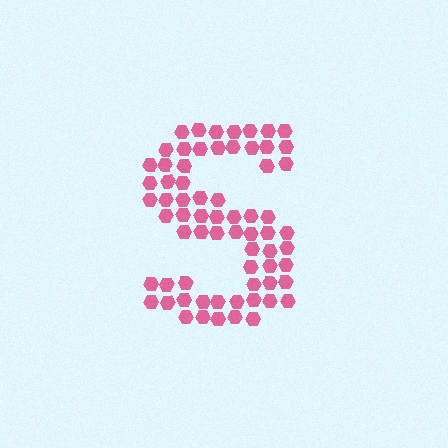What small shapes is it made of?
It is made of small hexagons.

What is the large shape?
The large shape is the letter S.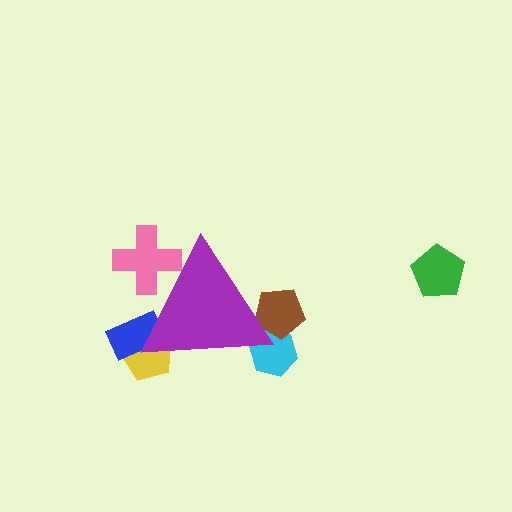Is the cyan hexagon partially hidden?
Yes, the cyan hexagon is partially hidden behind the purple triangle.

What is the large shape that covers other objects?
A purple triangle.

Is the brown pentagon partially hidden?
Yes, the brown pentagon is partially hidden behind the purple triangle.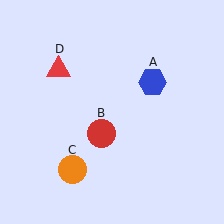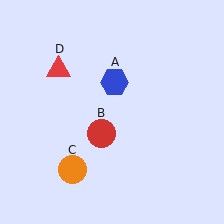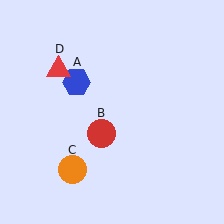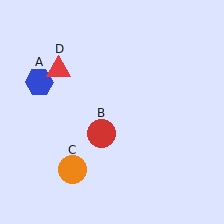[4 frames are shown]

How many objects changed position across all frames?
1 object changed position: blue hexagon (object A).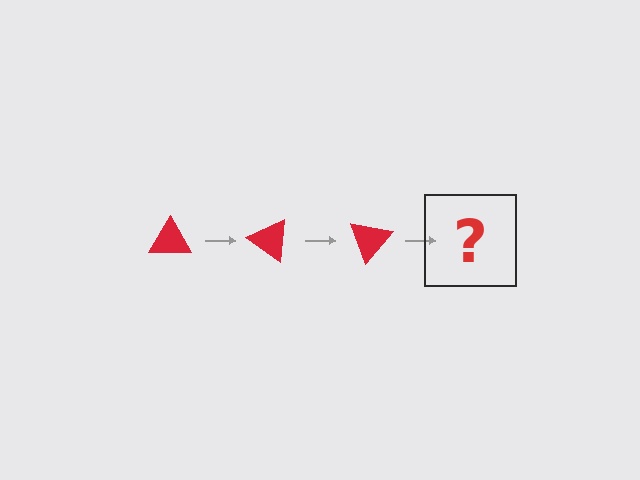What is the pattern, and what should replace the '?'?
The pattern is that the triangle rotates 35 degrees each step. The '?' should be a red triangle rotated 105 degrees.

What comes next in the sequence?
The next element should be a red triangle rotated 105 degrees.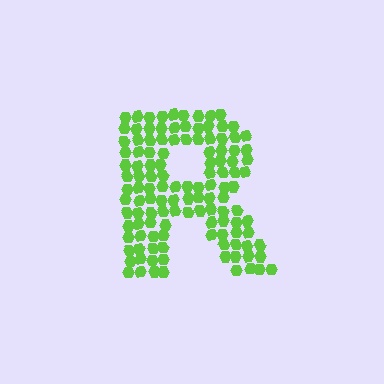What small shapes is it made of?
It is made of small hexagons.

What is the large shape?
The large shape is the letter R.